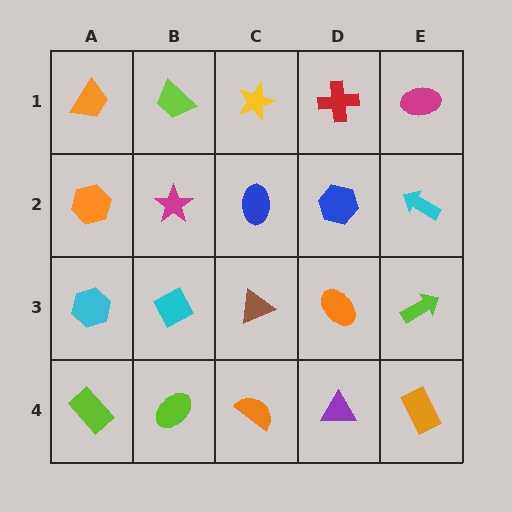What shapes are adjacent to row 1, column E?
A cyan arrow (row 2, column E), a red cross (row 1, column D).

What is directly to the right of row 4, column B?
An orange semicircle.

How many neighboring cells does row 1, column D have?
3.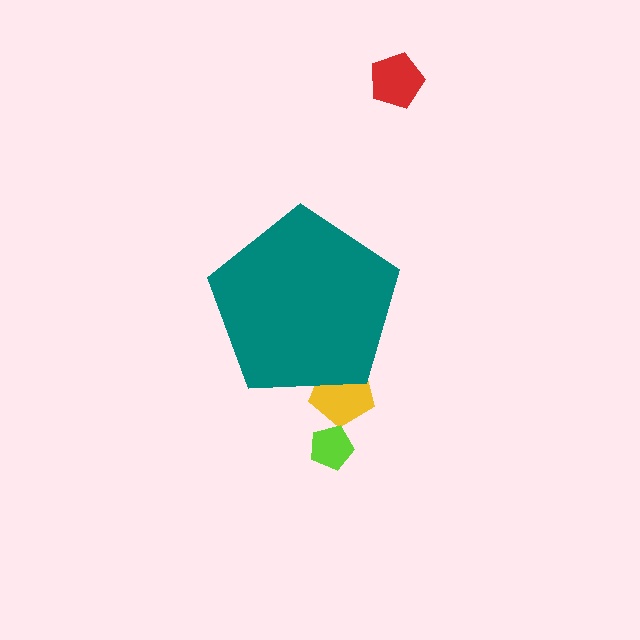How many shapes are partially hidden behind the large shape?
1 shape is partially hidden.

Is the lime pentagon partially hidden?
No, the lime pentagon is fully visible.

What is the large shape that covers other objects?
A teal pentagon.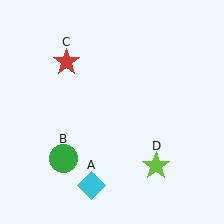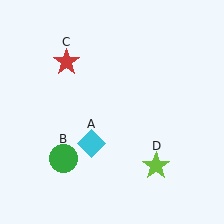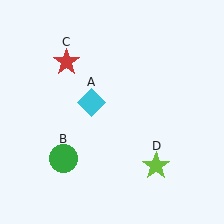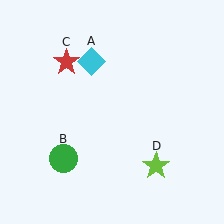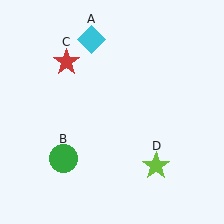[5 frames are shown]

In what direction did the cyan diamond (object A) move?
The cyan diamond (object A) moved up.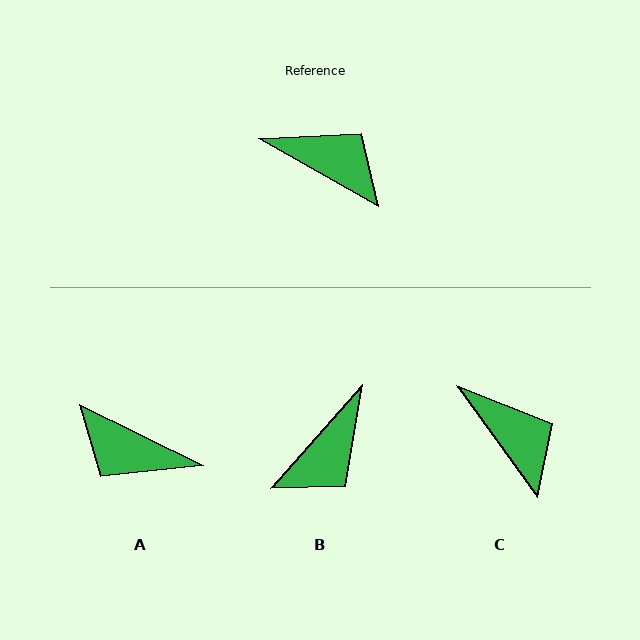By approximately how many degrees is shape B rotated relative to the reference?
Approximately 102 degrees clockwise.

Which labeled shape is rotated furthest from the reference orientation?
A, about 177 degrees away.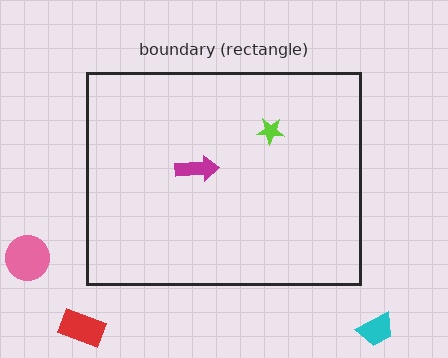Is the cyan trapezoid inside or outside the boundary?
Outside.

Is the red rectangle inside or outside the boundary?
Outside.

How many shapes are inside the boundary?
2 inside, 3 outside.